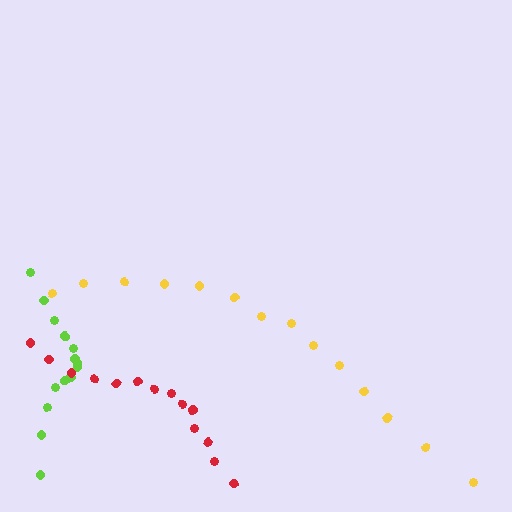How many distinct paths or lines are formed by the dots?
There are 3 distinct paths.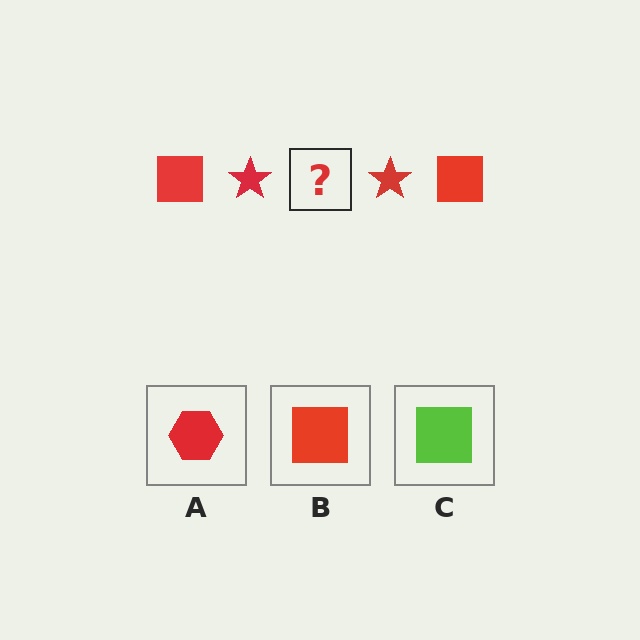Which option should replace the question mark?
Option B.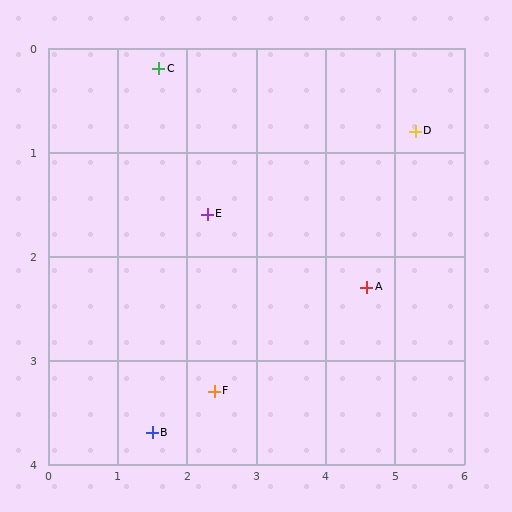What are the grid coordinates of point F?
Point F is at approximately (2.4, 3.3).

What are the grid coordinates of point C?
Point C is at approximately (1.6, 0.2).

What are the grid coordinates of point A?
Point A is at approximately (4.6, 2.3).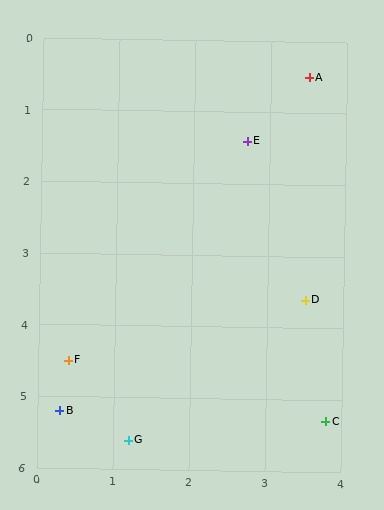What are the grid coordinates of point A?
Point A is at approximately (3.5, 0.5).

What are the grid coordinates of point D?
Point D is at approximately (3.5, 3.6).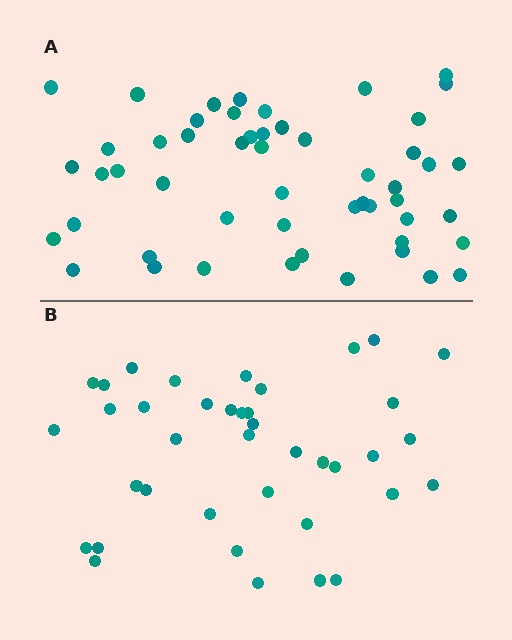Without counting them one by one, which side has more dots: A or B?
Region A (the top region) has more dots.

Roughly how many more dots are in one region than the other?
Region A has approximately 15 more dots than region B.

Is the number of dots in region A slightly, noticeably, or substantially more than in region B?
Region A has noticeably more, but not dramatically so. The ratio is roughly 1.3 to 1.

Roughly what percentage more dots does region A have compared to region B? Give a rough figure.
About 35% more.